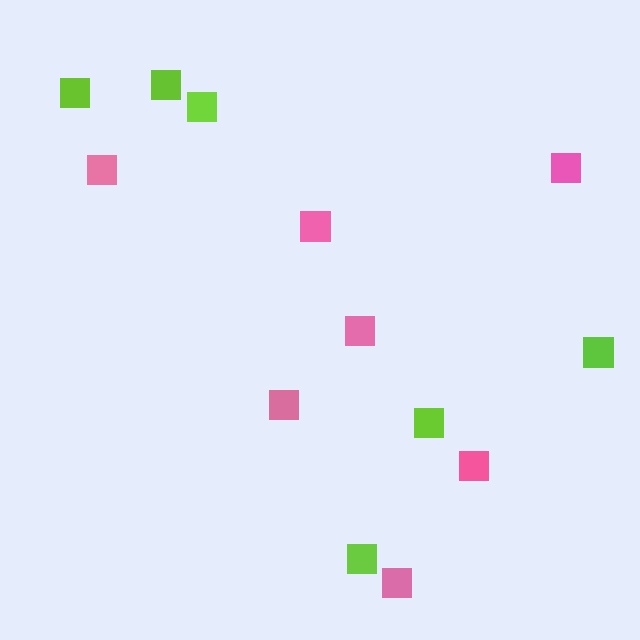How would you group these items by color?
There are 2 groups: one group of pink squares (7) and one group of lime squares (6).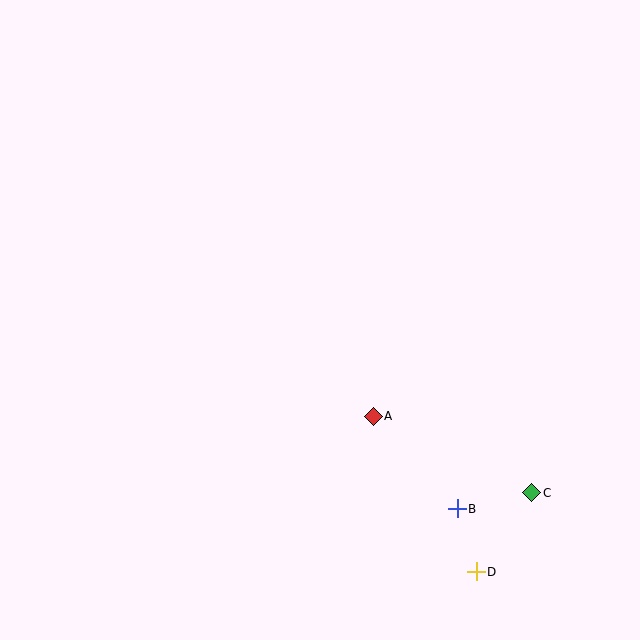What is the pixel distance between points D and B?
The distance between D and B is 66 pixels.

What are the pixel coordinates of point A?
Point A is at (373, 416).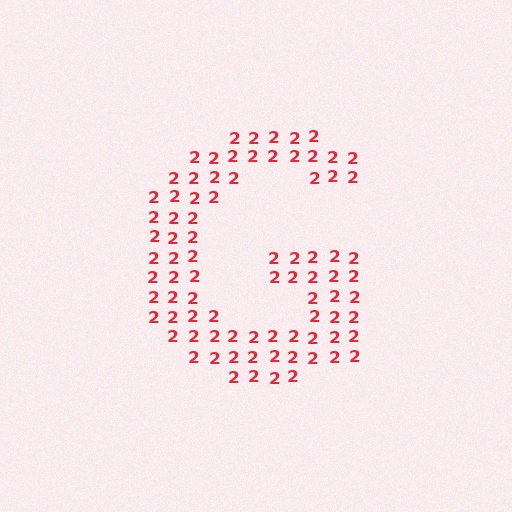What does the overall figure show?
The overall figure shows the letter G.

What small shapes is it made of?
It is made of small digit 2's.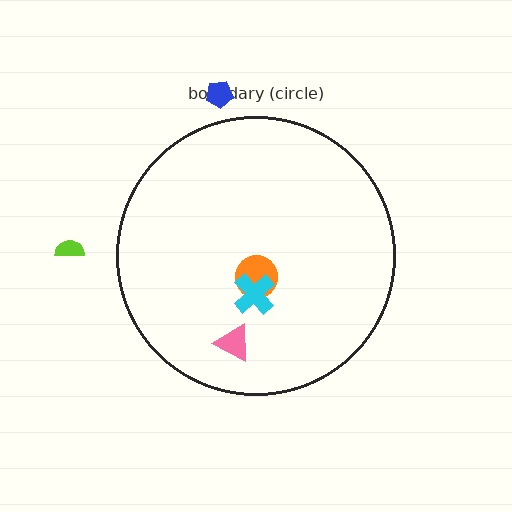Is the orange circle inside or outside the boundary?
Inside.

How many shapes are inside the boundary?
3 inside, 2 outside.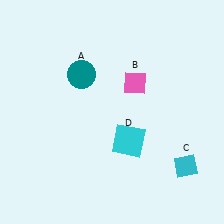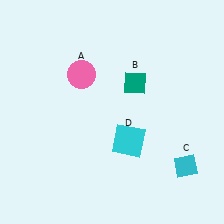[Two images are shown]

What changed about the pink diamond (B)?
In Image 1, B is pink. In Image 2, it changed to teal.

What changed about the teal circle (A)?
In Image 1, A is teal. In Image 2, it changed to pink.